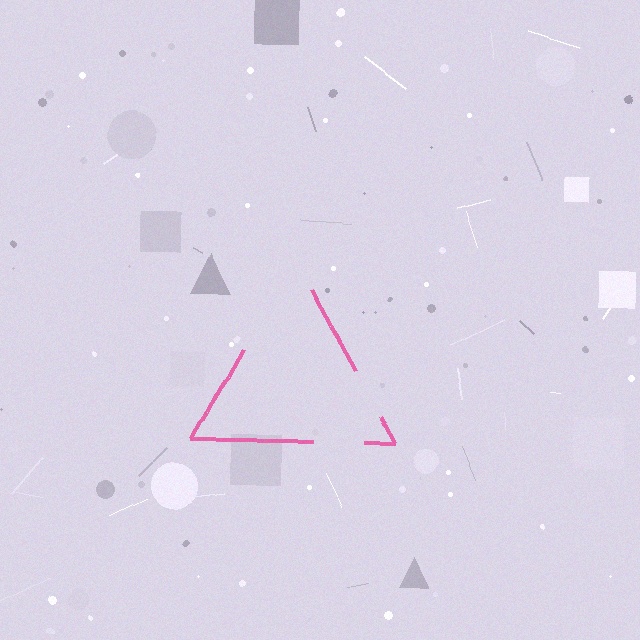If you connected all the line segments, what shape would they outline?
They would outline a triangle.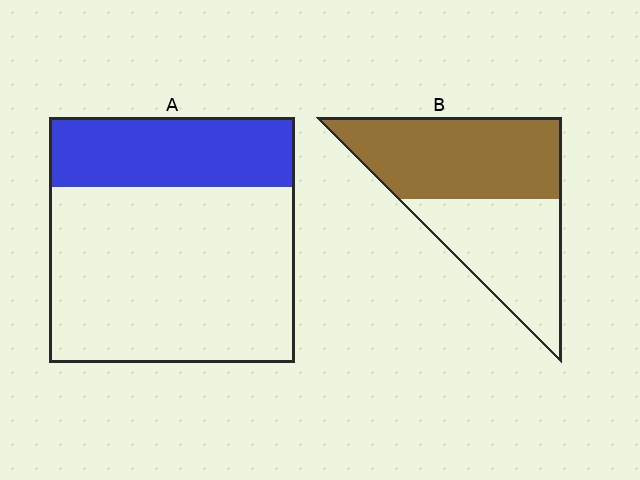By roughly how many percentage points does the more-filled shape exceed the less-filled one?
By roughly 25 percentage points (B over A).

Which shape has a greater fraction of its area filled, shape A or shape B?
Shape B.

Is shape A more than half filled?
No.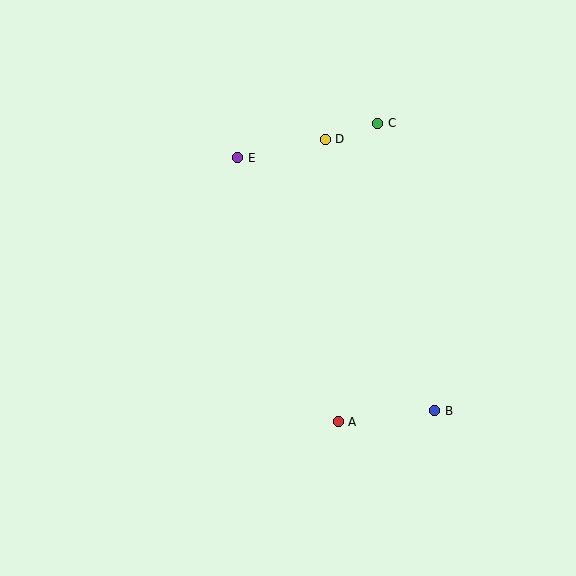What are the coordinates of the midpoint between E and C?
The midpoint between E and C is at (308, 141).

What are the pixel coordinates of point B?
Point B is at (435, 411).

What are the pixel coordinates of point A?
Point A is at (338, 422).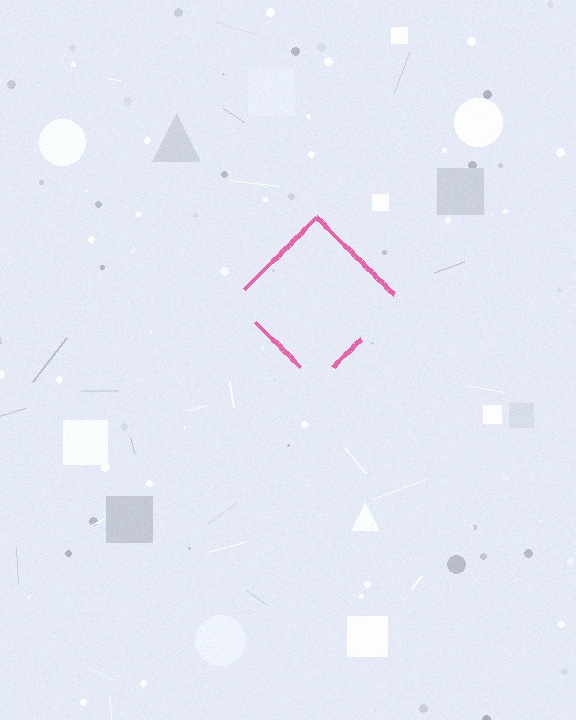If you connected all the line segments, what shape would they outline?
They would outline a diamond.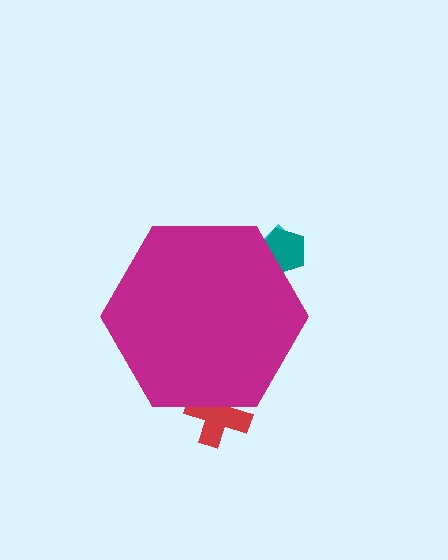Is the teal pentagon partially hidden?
Yes, the teal pentagon is partially hidden behind the magenta hexagon.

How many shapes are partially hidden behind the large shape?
3 shapes are partially hidden.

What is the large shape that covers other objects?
A magenta hexagon.